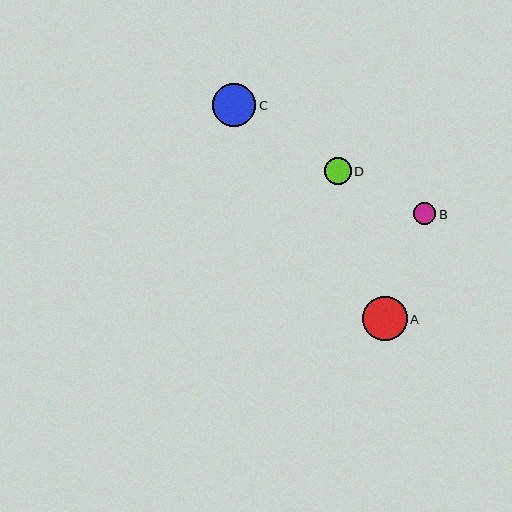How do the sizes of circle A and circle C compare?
Circle A and circle C are approximately the same size.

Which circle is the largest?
Circle A is the largest with a size of approximately 44 pixels.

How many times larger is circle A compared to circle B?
Circle A is approximately 2.0 times the size of circle B.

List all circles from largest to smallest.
From largest to smallest: A, C, D, B.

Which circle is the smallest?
Circle B is the smallest with a size of approximately 22 pixels.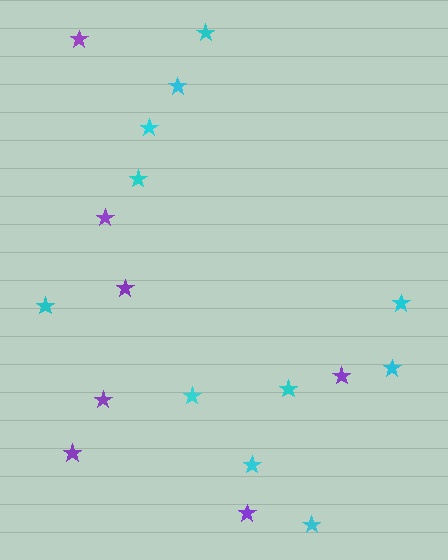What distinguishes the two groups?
There are 2 groups: one group of purple stars (7) and one group of cyan stars (11).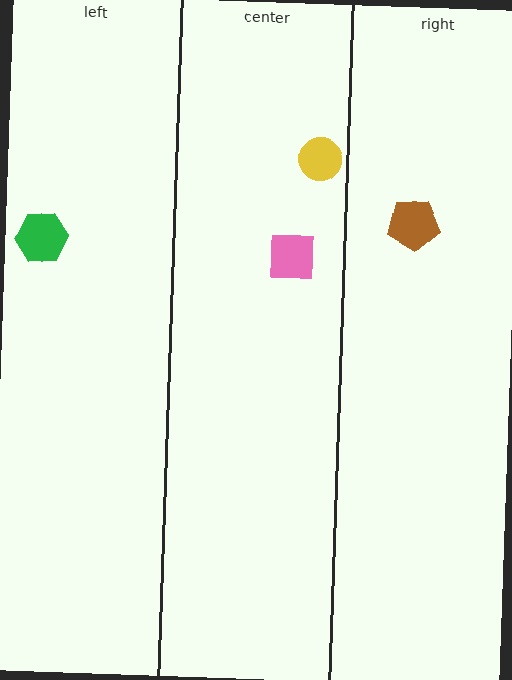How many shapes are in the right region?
1.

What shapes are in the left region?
The green hexagon.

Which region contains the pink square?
The center region.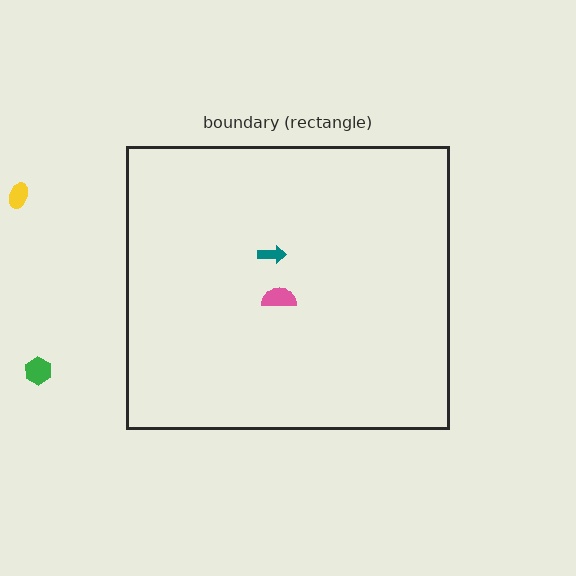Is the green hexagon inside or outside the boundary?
Outside.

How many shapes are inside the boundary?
2 inside, 2 outside.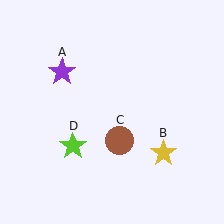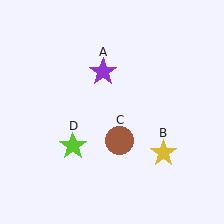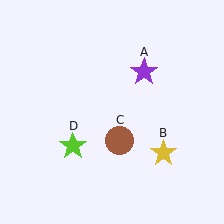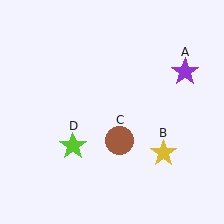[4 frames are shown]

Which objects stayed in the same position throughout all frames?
Yellow star (object B) and brown circle (object C) and lime star (object D) remained stationary.